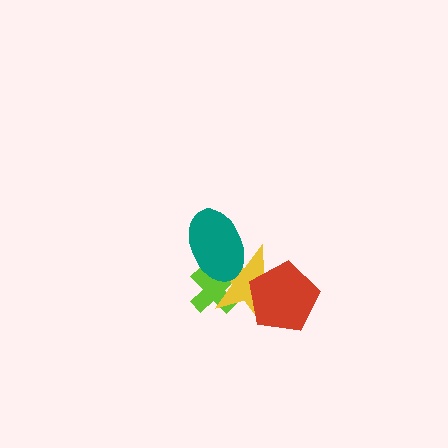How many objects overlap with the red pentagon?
1 object overlaps with the red pentagon.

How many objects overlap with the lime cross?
2 objects overlap with the lime cross.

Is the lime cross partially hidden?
Yes, it is partially covered by another shape.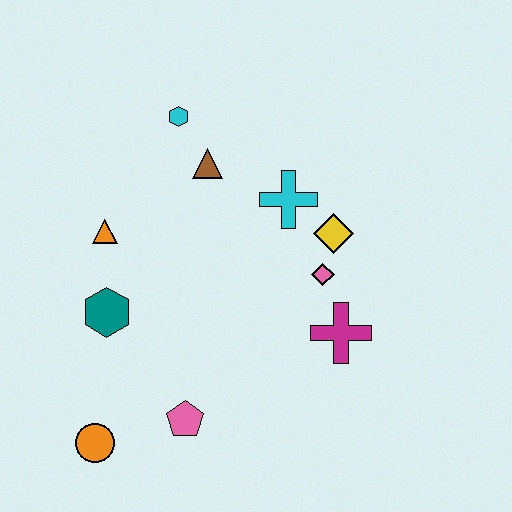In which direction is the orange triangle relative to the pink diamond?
The orange triangle is to the left of the pink diamond.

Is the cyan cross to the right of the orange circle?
Yes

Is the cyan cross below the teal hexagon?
No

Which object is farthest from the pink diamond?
The orange circle is farthest from the pink diamond.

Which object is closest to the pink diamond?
The yellow diamond is closest to the pink diamond.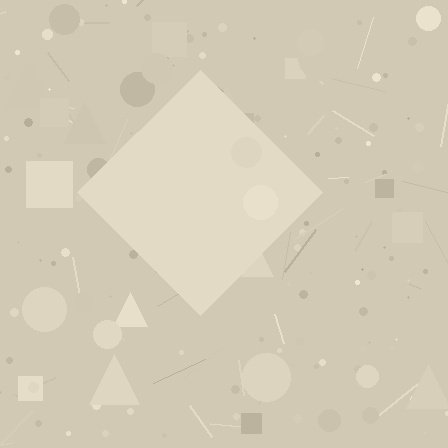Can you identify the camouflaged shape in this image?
The camouflaged shape is a diamond.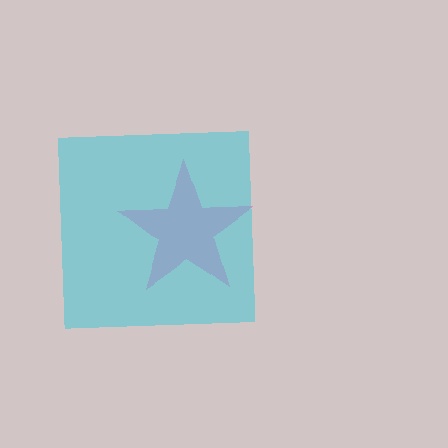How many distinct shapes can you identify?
There are 2 distinct shapes: a pink star, a cyan square.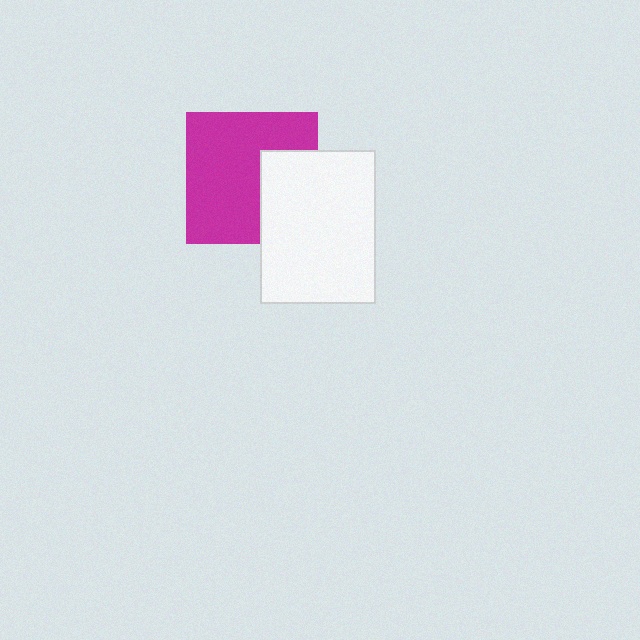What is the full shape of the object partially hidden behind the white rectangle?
The partially hidden object is a magenta square.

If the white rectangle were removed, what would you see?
You would see the complete magenta square.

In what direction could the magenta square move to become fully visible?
The magenta square could move left. That would shift it out from behind the white rectangle entirely.